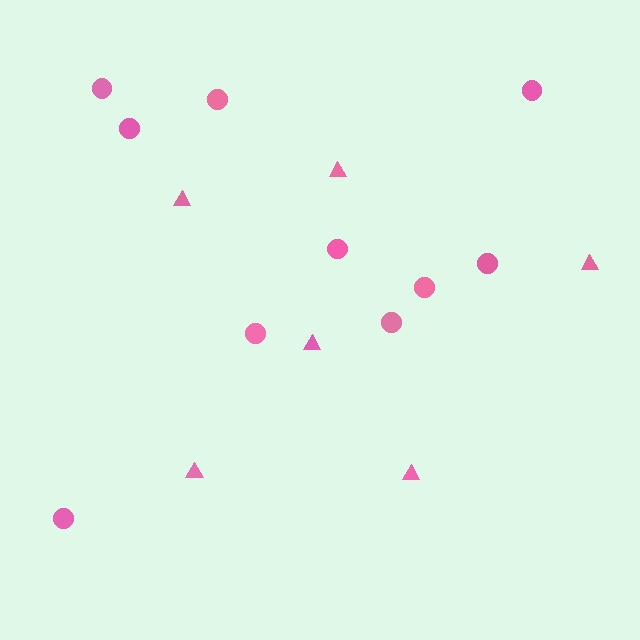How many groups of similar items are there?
There are 2 groups: one group of circles (10) and one group of triangles (6).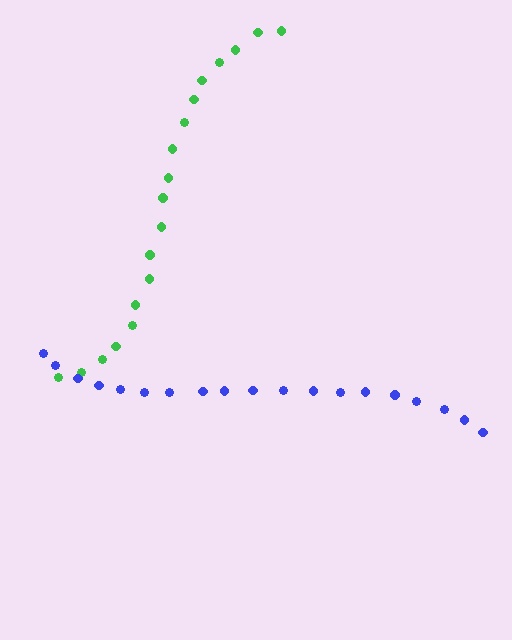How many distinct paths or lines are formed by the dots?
There are 2 distinct paths.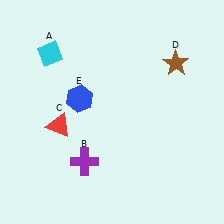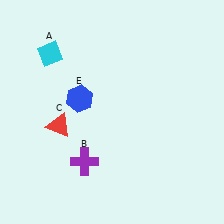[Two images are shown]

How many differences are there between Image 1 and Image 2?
There is 1 difference between the two images.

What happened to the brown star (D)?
The brown star (D) was removed in Image 2. It was in the top-right area of Image 1.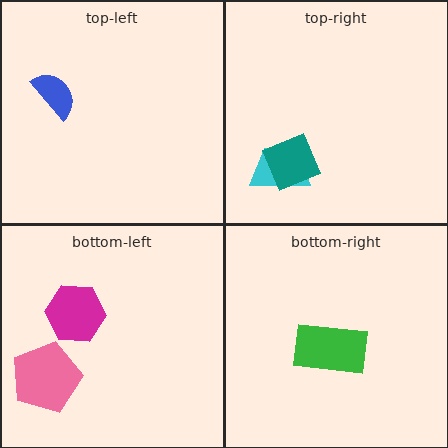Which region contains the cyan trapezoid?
The top-right region.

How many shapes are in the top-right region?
2.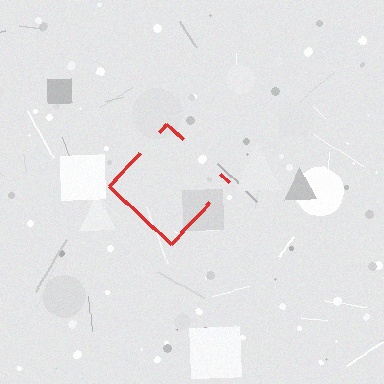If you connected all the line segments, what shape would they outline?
They would outline a diamond.